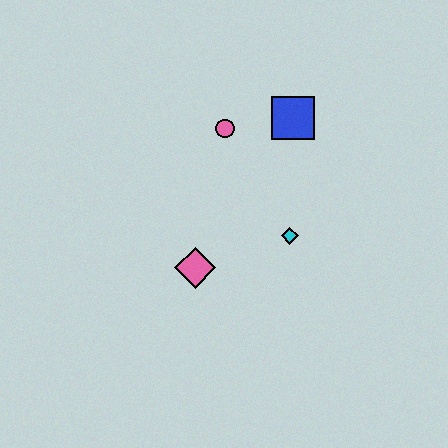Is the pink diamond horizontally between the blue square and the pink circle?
No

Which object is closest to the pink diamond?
The cyan diamond is closest to the pink diamond.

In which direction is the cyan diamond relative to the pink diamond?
The cyan diamond is to the right of the pink diamond.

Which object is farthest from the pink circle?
The pink diamond is farthest from the pink circle.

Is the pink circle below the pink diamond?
No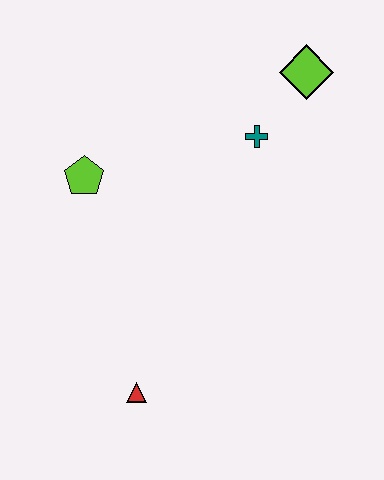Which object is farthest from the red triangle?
The lime diamond is farthest from the red triangle.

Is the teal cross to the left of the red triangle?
No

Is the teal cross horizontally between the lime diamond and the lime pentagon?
Yes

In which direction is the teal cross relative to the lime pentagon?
The teal cross is to the right of the lime pentagon.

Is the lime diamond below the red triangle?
No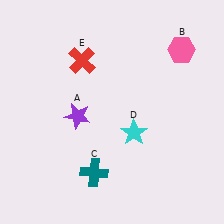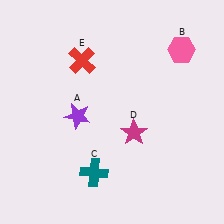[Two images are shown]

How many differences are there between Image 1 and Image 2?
There is 1 difference between the two images.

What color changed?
The star (D) changed from cyan in Image 1 to magenta in Image 2.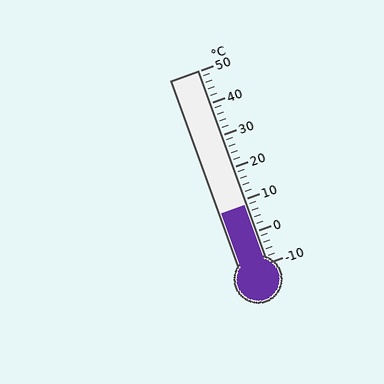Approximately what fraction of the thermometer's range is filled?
The thermometer is filled to approximately 30% of its range.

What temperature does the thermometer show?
The thermometer shows approximately 8°C.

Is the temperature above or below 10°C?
The temperature is below 10°C.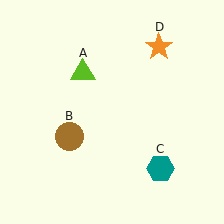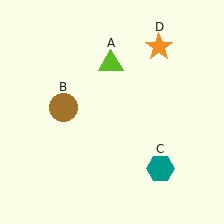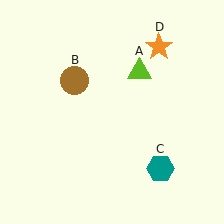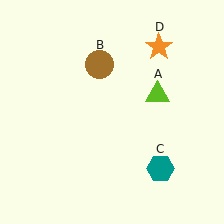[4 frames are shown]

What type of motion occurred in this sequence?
The lime triangle (object A), brown circle (object B) rotated clockwise around the center of the scene.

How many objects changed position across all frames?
2 objects changed position: lime triangle (object A), brown circle (object B).